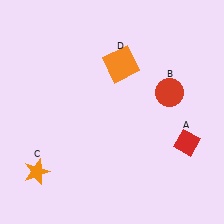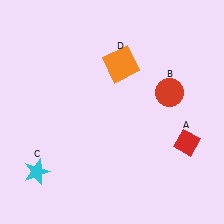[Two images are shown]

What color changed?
The star (C) changed from orange in Image 1 to cyan in Image 2.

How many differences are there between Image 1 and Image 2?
There is 1 difference between the two images.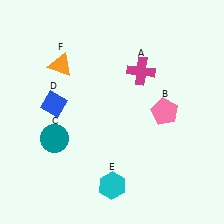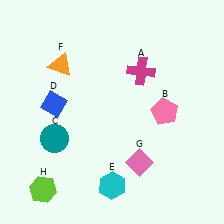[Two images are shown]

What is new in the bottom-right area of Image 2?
A pink diamond (G) was added in the bottom-right area of Image 2.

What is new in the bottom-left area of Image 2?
A lime hexagon (H) was added in the bottom-left area of Image 2.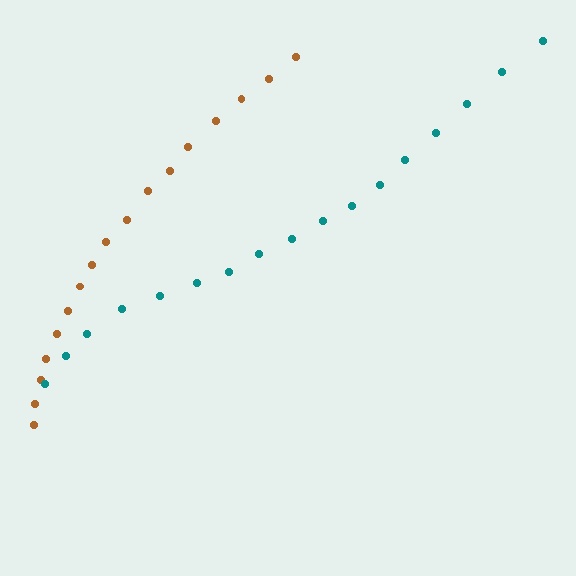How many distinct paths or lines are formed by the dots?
There are 2 distinct paths.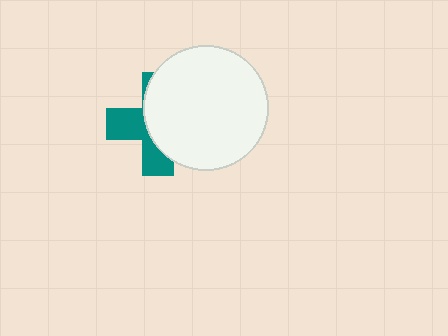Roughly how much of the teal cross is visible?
A small part of it is visible (roughly 42%).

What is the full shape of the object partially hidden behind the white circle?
The partially hidden object is a teal cross.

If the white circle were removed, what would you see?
You would see the complete teal cross.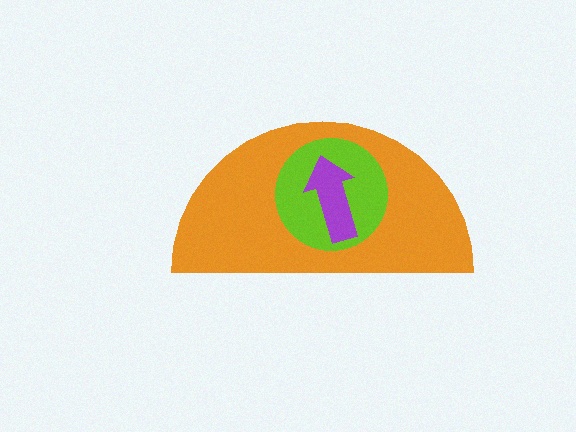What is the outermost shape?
The orange semicircle.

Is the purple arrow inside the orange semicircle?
Yes.